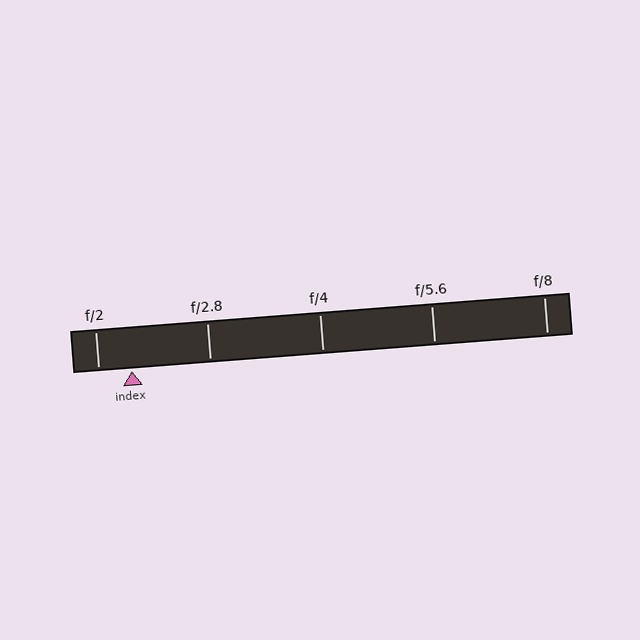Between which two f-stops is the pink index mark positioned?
The index mark is between f/2 and f/2.8.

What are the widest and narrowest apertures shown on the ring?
The widest aperture shown is f/2 and the narrowest is f/8.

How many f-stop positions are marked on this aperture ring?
There are 5 f-stop positions marked.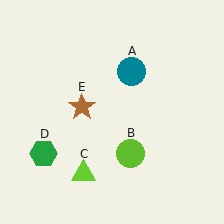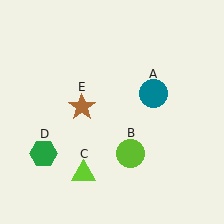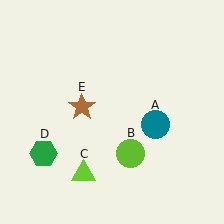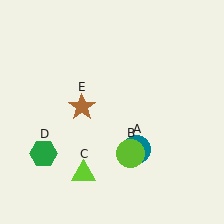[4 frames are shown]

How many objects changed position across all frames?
1 object changed position: teal circle (object A).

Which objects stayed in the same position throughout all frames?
Lime circle (object B) and lime triangle (object C) and green hexagon (object D) and brown star (object E) remained stationary.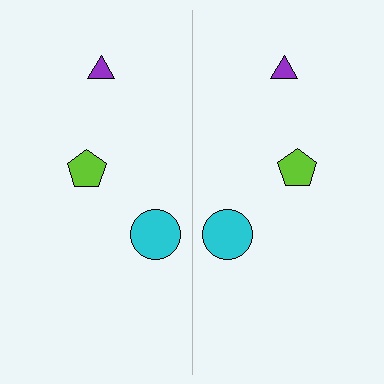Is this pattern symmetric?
Yes, this pattern has bilateral (reflection) symmetry.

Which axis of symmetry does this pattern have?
The pattern has a vertical axis of symmetry running through the center of the image.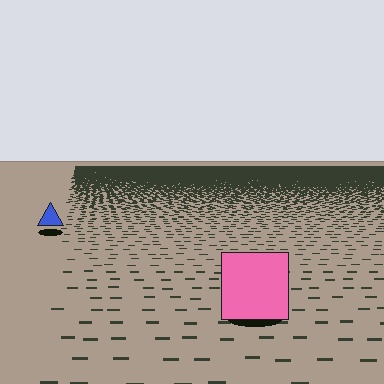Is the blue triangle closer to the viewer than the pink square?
No. The pink square is closer — you can tell from the texture gradient: the ground texture is coarser near it.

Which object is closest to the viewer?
The pink square is closest. The texture marks near it are larger and more spread out.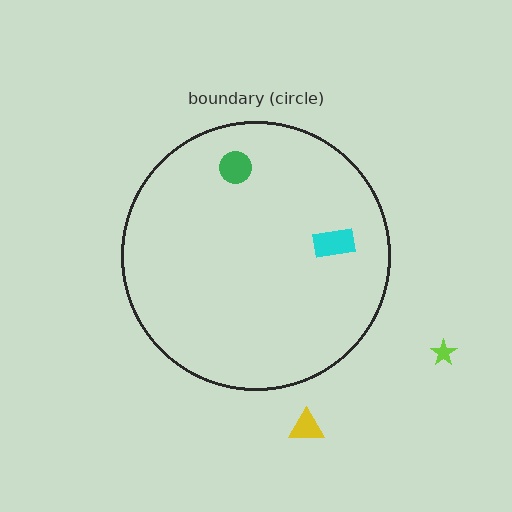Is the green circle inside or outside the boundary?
Inside.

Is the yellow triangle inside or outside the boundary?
Outside.